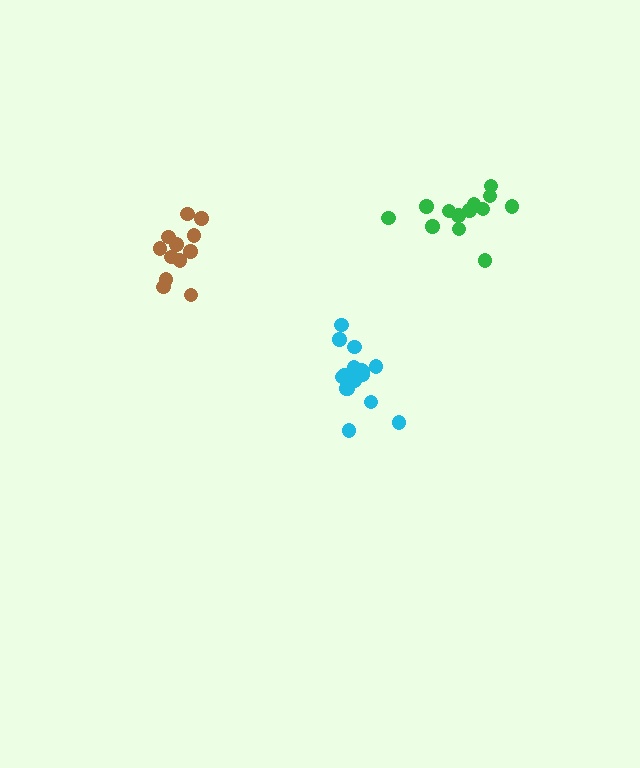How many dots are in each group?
Group 1: 12 dots, Group 2: 16 dots, Group 3: 13 dots (41 total).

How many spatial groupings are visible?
There are 3 spatial groupings.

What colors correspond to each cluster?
The clusters are colored: brown, cyan, green.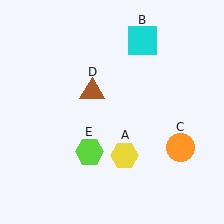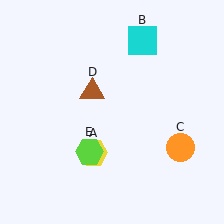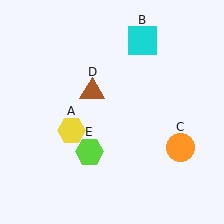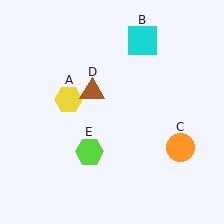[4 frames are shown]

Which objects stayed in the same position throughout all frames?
Cyan square (object B) and orange circle (object C) and brown triangle (object D) and lime hexagon (object E) remained stationary.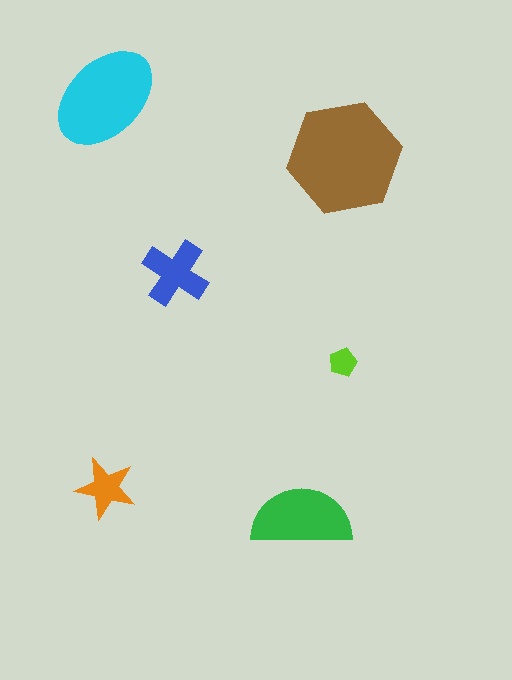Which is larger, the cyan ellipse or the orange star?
The cyan ellipse.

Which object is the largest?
The brown hexagon.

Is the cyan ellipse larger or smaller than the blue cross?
Larger.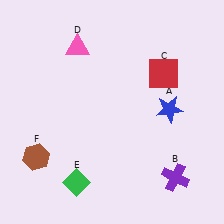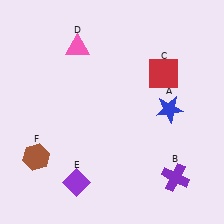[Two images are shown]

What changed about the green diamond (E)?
In Image 1, E is green. In Image 2, it changed to purple.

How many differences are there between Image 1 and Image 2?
There is 1 difference between the two images.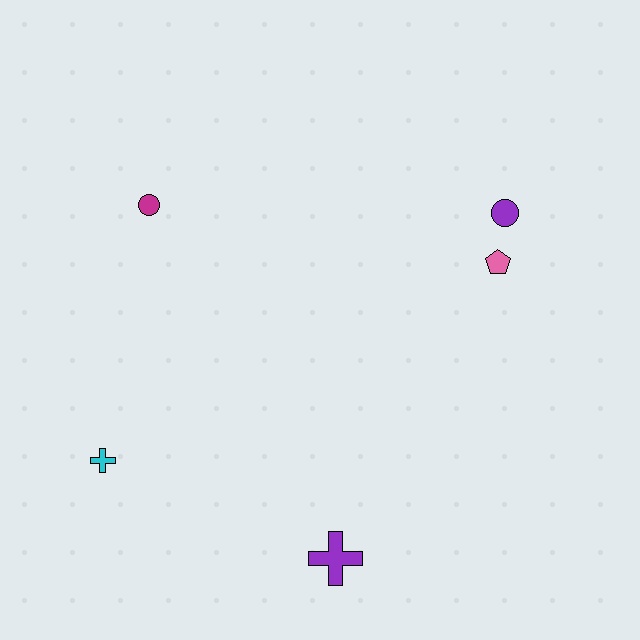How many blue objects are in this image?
There are no blue objects.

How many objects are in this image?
There are 5 objects.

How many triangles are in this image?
There are no triangles.